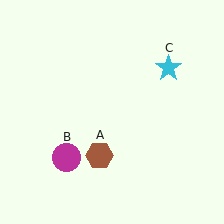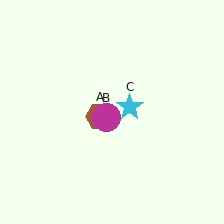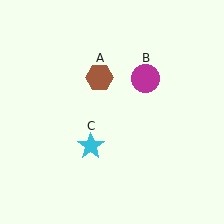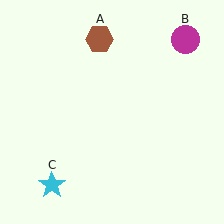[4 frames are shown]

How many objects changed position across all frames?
3 objects changed position: brown hexagon (object A), magenta circle (object B), cyan star (object C).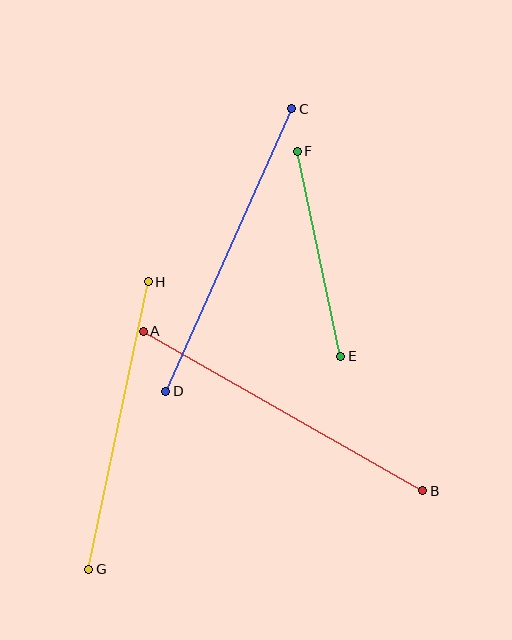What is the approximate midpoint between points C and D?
The midpoint is at approximately (229, 250) pixels.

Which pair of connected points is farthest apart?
Points A and B are farthest apart.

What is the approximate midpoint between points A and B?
The midpoint is at approximately (283, 411) pixels.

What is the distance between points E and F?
The distance is approximately 210 pixels.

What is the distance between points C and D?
The distance is approximately 310 pixels.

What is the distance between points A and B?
The distance is approximately 322 pixels.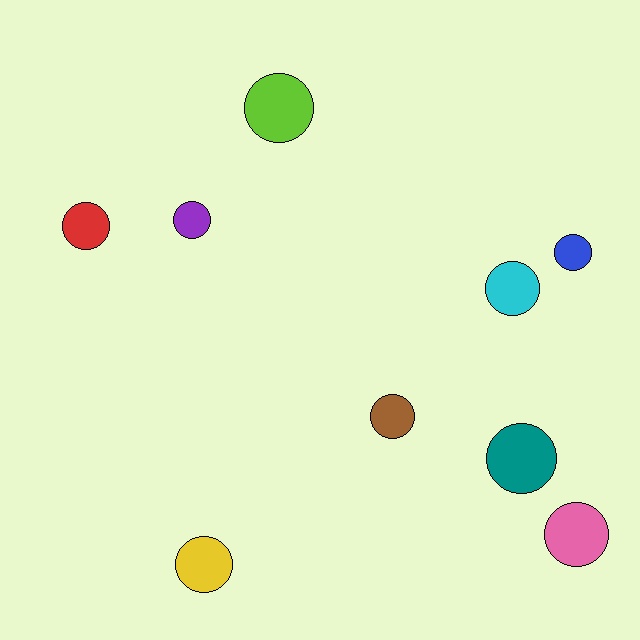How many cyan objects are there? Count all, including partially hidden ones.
There is 1 cyan object.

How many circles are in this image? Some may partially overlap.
There are 9 circles.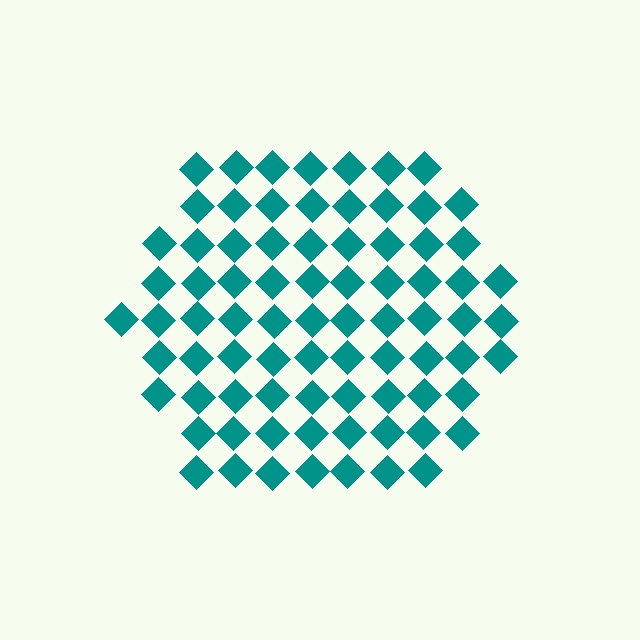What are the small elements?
The small elements are diamonds.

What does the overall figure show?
The overall figure shows a hexagon.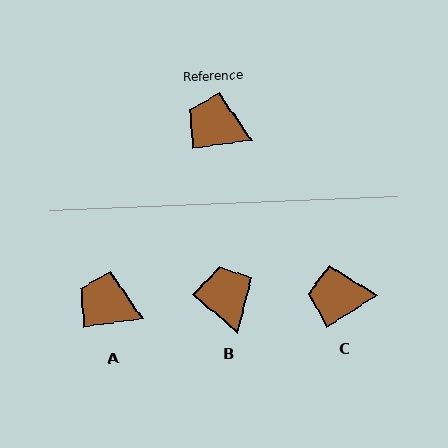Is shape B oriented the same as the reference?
No, it is off by about 48 degrees.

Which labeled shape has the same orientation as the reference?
A.